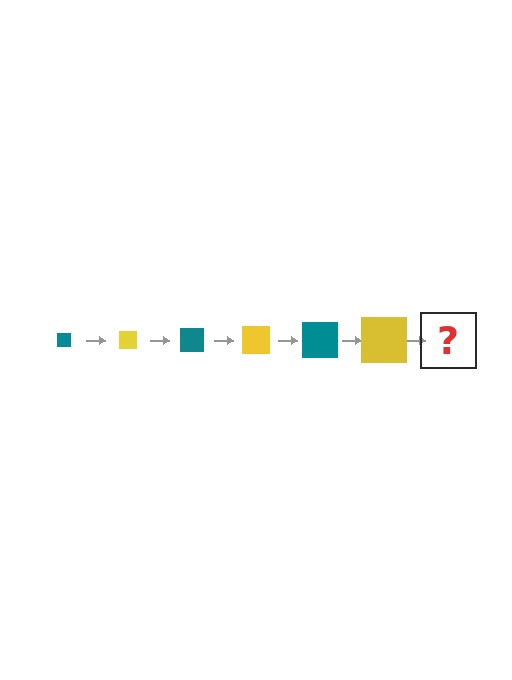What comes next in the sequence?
The next element should be a teal square, larger than the previous one.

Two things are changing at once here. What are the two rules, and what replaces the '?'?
The two rules are that the square grows larger each step and the color cycles through teal and yellow. The '?' should be a teal square, larger than the previous one.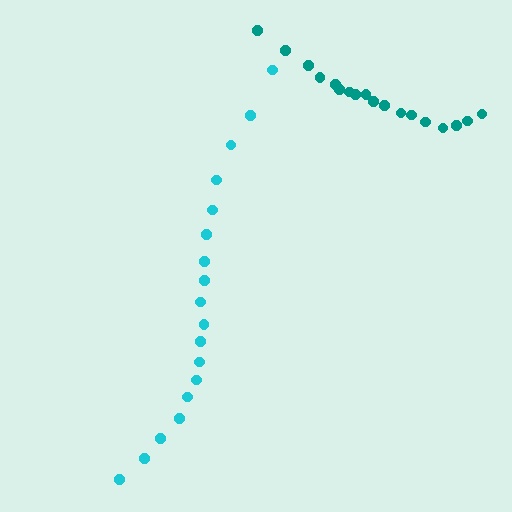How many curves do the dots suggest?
There are 2 distinct paths.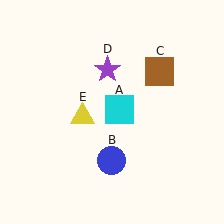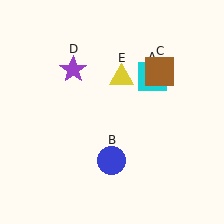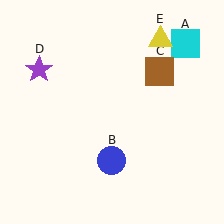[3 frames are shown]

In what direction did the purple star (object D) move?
The purple star (object D) moved left.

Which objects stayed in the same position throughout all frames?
Blue circle (object B) and brown square (object C) remained stationary.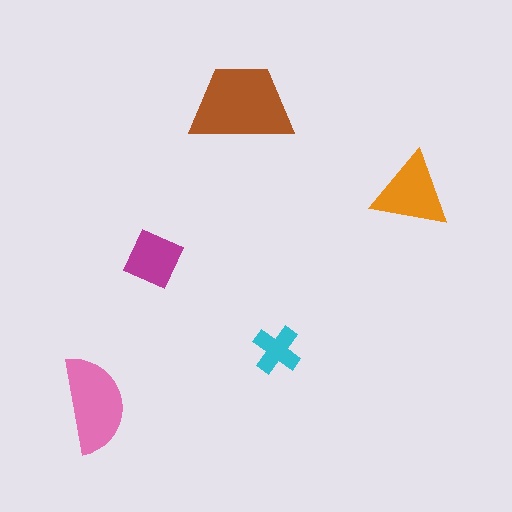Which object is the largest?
The brown trapezoid.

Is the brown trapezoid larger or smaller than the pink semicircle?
Larger.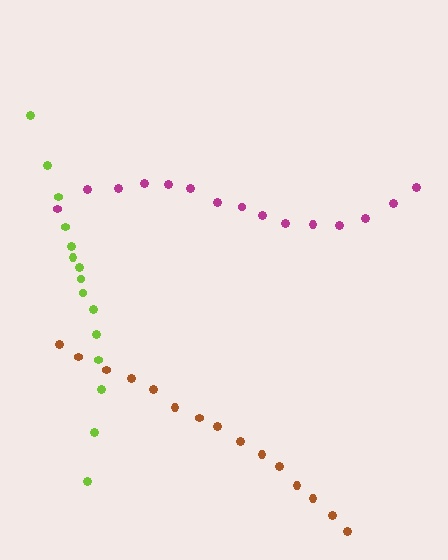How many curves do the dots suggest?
There are 3 distinct paths.